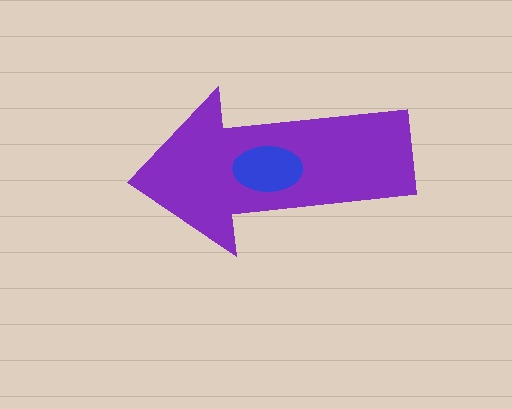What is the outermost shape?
The purple arrow.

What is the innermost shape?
The blue ellipse.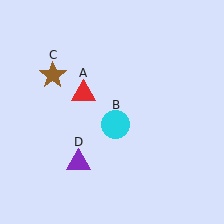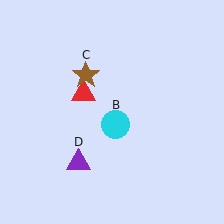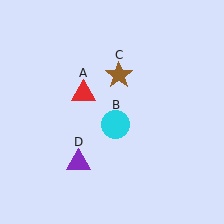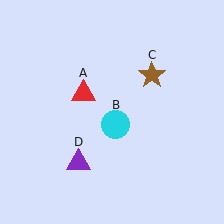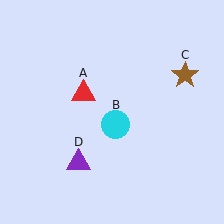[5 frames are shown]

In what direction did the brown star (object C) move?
The brown star (object C) moved right.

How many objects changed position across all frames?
1 object changed position: brown star (object C).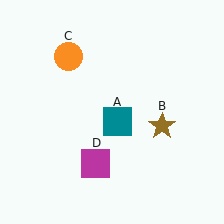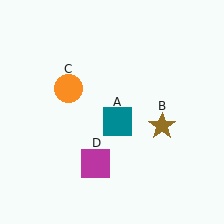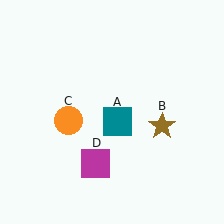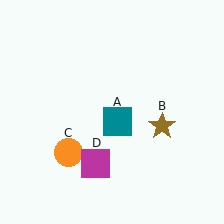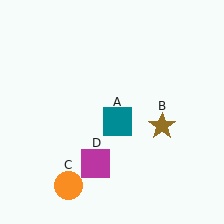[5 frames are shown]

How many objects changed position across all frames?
1 object changed position: orange circle (object C).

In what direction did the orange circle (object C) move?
The orange circle (object C) moved down.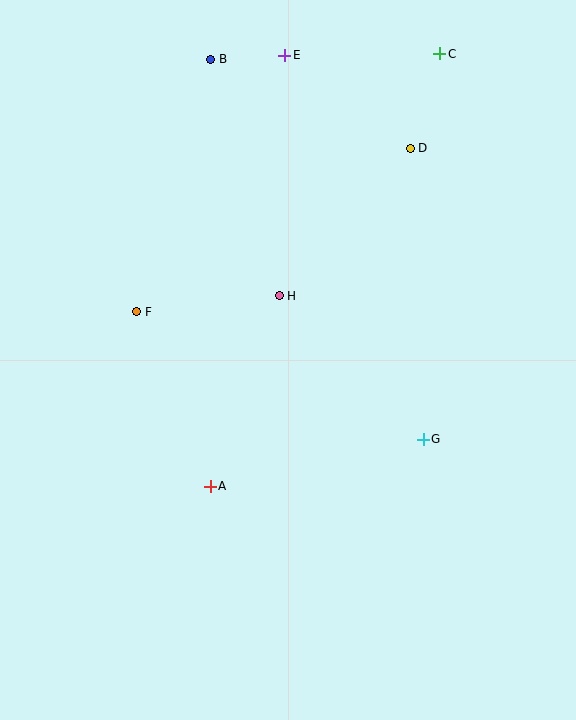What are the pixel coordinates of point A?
Point A is at (210, 486).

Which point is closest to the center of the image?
Point H at (279, 296) is closest to the center.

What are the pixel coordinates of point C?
Point C is at (440, 54).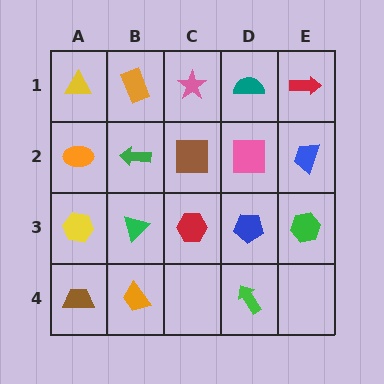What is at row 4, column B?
An orange trapezoid.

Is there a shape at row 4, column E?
No, that cell is empty.